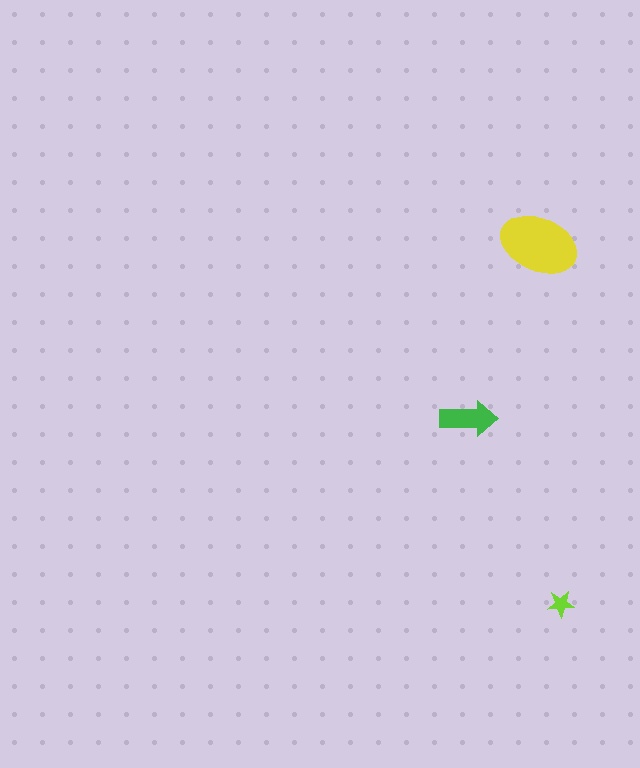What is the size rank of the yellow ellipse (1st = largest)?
1st.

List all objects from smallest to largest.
The lime star, the green arrow, the yellow ellipse.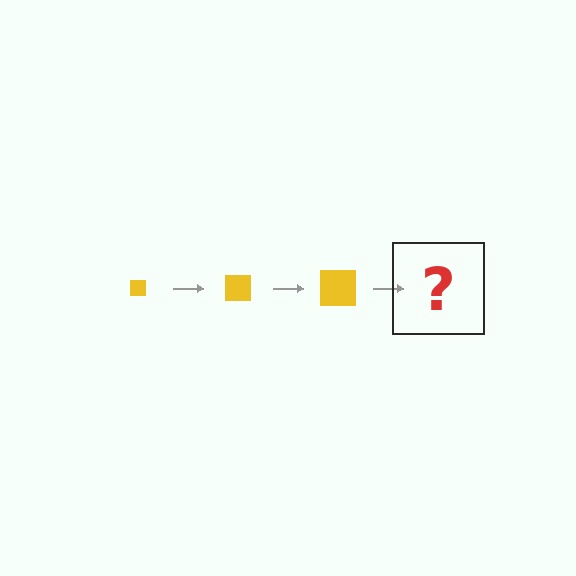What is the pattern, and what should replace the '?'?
The pattern is that the square gets progressively larger each step. The '?' should be a yellow square, larger than the previous one.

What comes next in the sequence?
The next element should be a yellow square, larger than the previous one.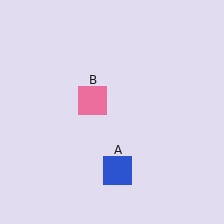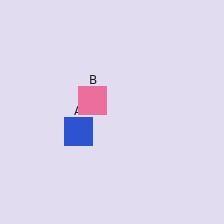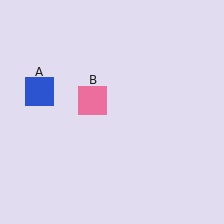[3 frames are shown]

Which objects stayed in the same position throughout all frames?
Pink square (object B) remained stationary.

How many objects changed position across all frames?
1 object changed position: blue square (object A).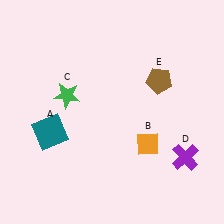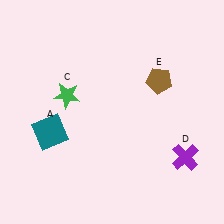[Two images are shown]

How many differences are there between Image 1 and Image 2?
There is 1 difference between the two images.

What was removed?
The orange diamond (B) was removed in Image 2.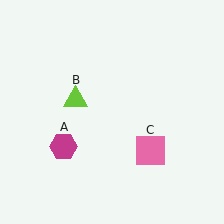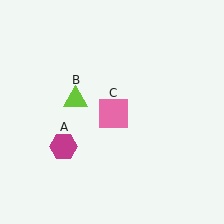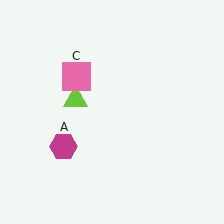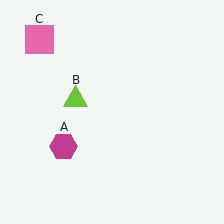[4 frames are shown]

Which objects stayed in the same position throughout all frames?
Magenta hexagon (object A) and lime triangle (object B) remained stationary.